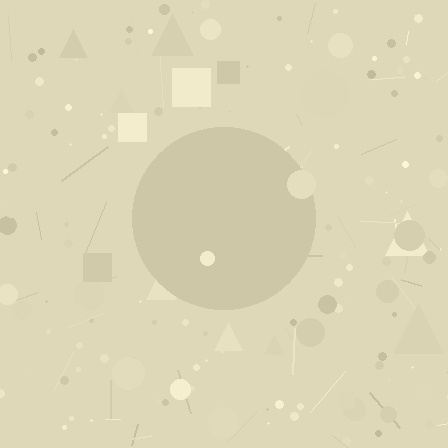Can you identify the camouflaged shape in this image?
The camouflaged shape is a circle.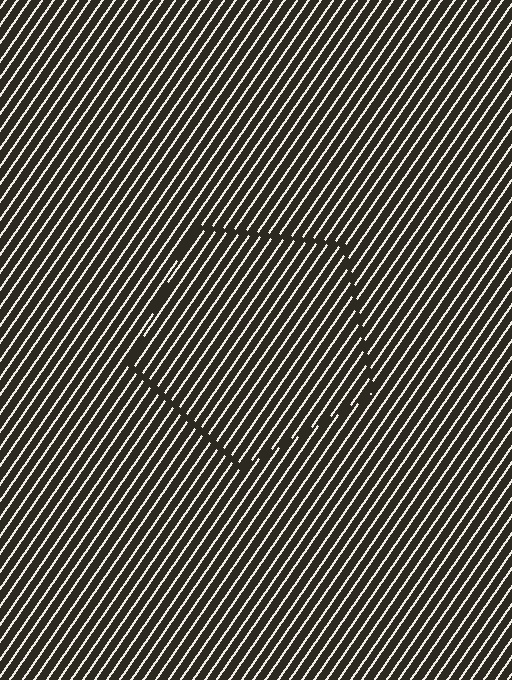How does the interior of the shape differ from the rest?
The interior of the shape contains the same grating, shifted by half a period — the contour is defined by the phase discontinuity where line-ends from the inner and outer gratings abut.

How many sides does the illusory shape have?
5 sides — the line-ends trace a pentagon.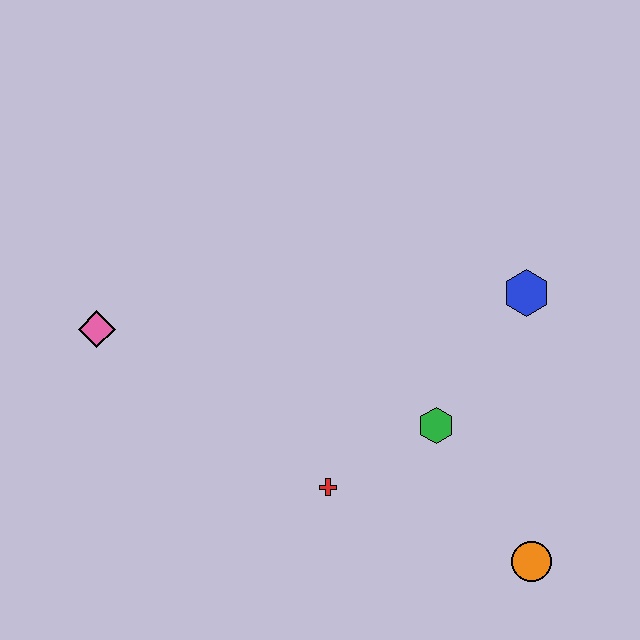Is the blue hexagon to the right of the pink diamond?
Yes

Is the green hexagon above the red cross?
Yes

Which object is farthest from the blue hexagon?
The pink diamond is farthest from the blue hexagon.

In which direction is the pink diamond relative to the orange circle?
The pink diamond is to the left of the orange circle.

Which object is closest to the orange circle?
The green hexagon is closest to the orange circle.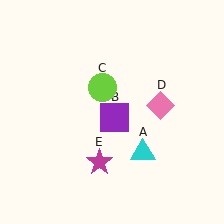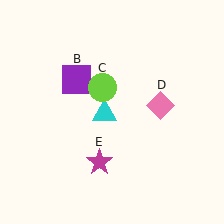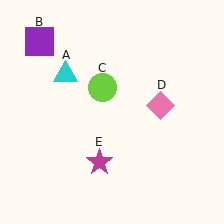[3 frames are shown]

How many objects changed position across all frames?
2 objects changed position: cyan triangle (object A), purple square (object B).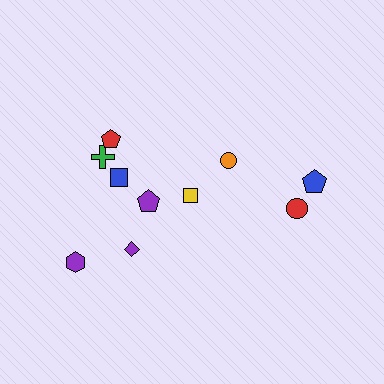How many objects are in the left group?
There are 7 objects.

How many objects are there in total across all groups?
There are 10 objects.